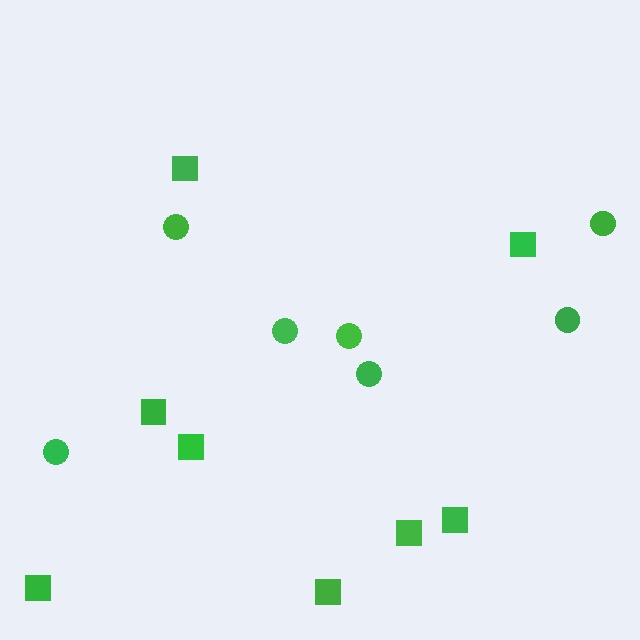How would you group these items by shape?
There are 2 groups: one group of squares (8) and one group of circles (7).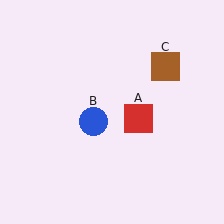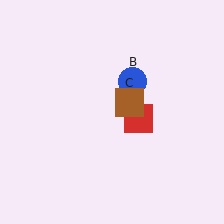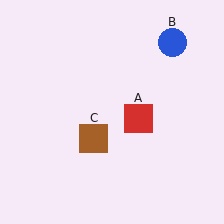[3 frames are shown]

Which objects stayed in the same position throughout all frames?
Red square (object A) remained stationary.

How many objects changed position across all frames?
2 objects changed position: blue circle (object B), brown square (object C).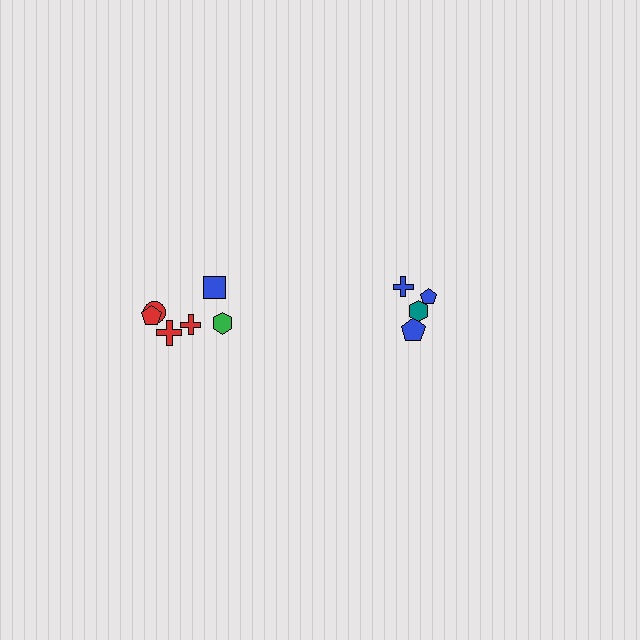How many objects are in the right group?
There are 4 objects.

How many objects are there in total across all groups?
There are 10 objects.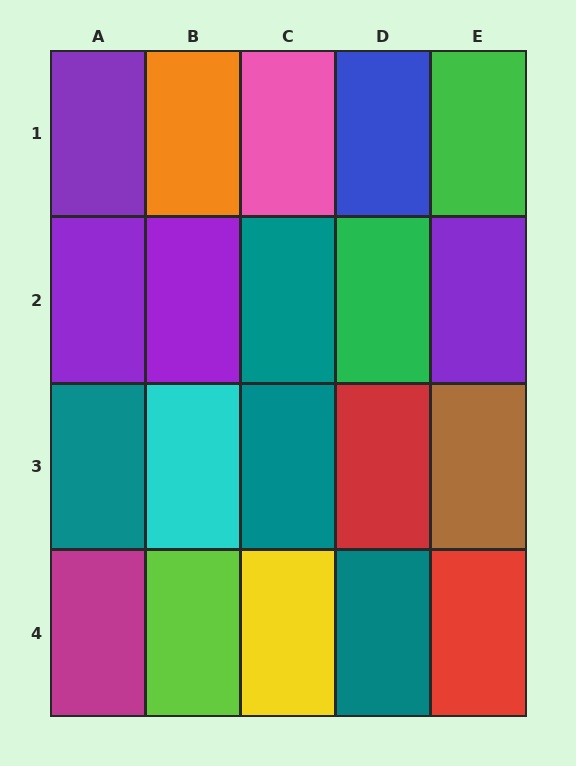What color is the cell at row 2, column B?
Purple.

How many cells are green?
2 cells are green.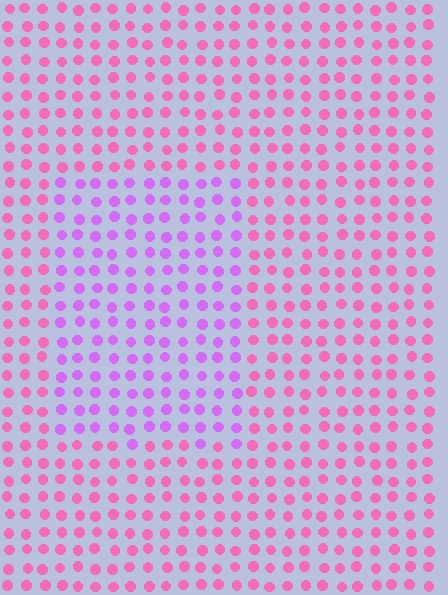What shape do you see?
I see a rectangle.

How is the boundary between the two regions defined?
The boundary is defined purely by a slight shift in hue (about 40 degrees). Spacing, size, and orientation are identical on both sides.